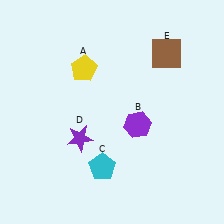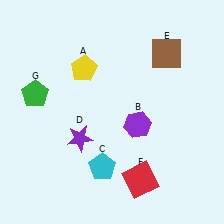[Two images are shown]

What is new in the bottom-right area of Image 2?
A red square (F) was added in the bottom-right area of Image 2.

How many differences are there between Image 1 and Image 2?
There are 2 differences between the two images.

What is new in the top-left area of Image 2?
A green pentagon (G) was added in the top-left area of Image 2.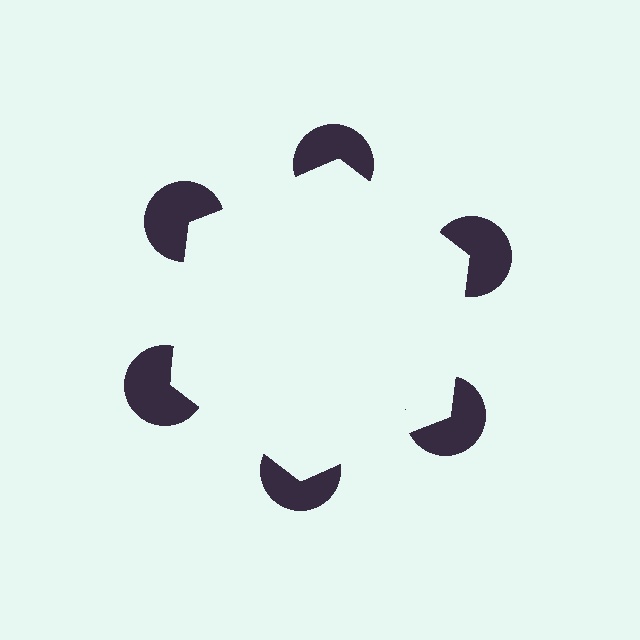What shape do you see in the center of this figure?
An illusory hexagon — its edges are inferred from the aligned wedge cuts in the pac-man discs, not physically drawn.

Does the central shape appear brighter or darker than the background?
It typically appears slightly brighter than the background, even though no actual brightness change is drawn.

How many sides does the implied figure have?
6 sides.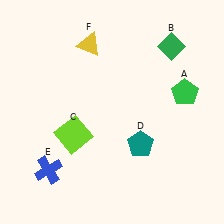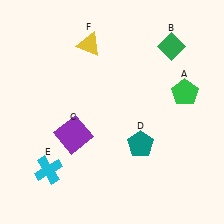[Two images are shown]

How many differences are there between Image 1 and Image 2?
There are 2 differences between the two images.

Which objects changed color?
C changed from lime to purple. E changed from blue to cyan.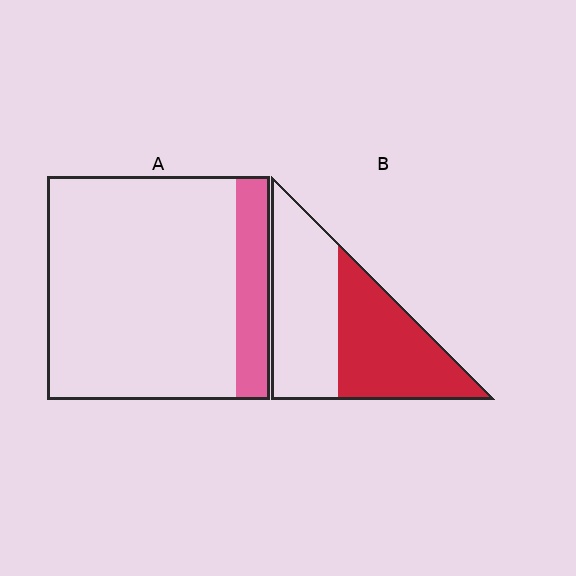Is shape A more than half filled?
No.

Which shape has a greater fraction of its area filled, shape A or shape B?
Shape B.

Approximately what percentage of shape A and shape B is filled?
A is approximately 15% and B is approximately 50%.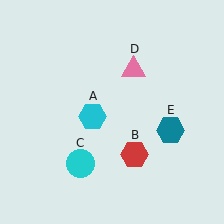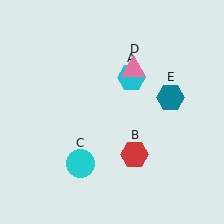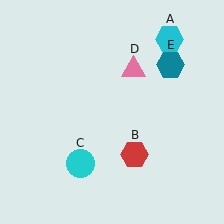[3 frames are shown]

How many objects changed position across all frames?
2 objects changed position: cyan hexagon (object A), teal hexagon (object E).